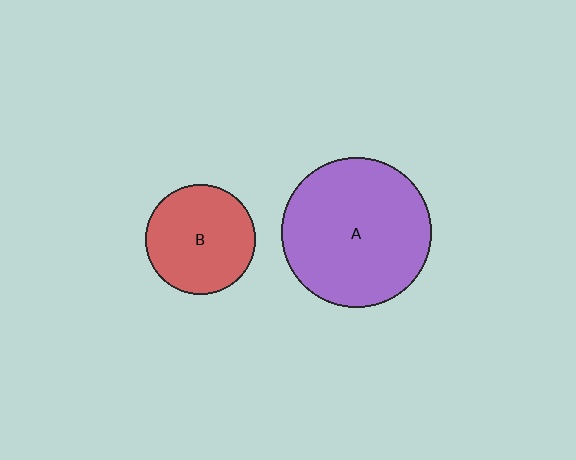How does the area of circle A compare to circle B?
Approximately 1.9 times.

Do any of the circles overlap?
No, none of the circles overlap.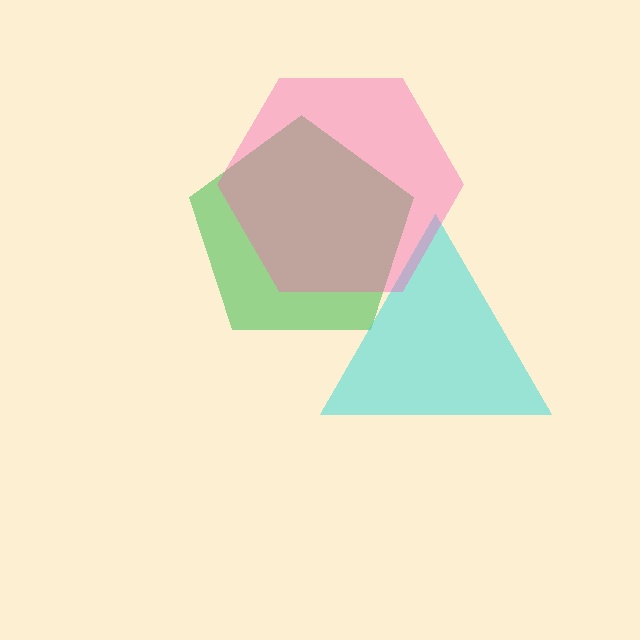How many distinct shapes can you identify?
There are 3 distinct shapes: a green pentagon, a cyan triangle, a pink hexagon.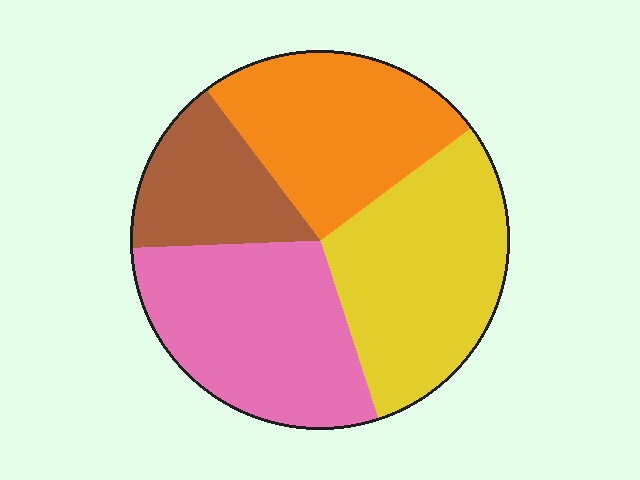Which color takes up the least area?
Brown, at roughly 15%.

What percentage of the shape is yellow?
Yellow covers about 30% of the shape.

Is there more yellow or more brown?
Yellow.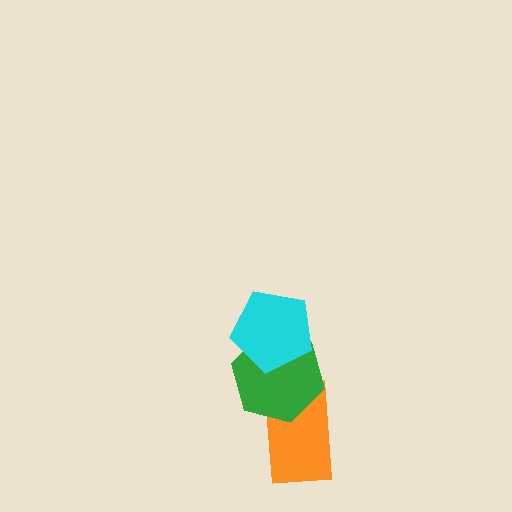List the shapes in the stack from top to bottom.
From top to bottom: the cyan pentagon, the green hexagon, the orange rectangle.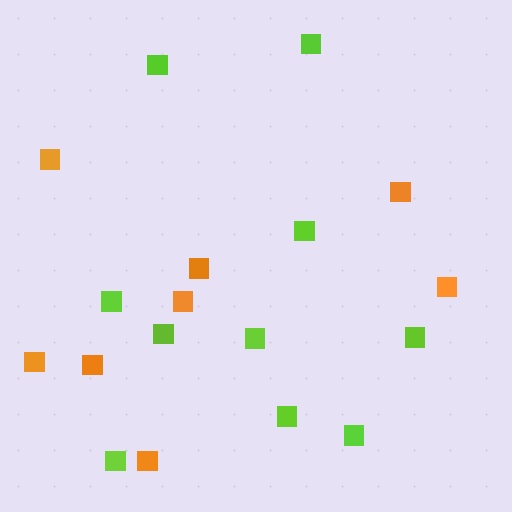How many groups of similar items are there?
There are 2 groups: one group of lime squares (10) and one group of orange squares (8).